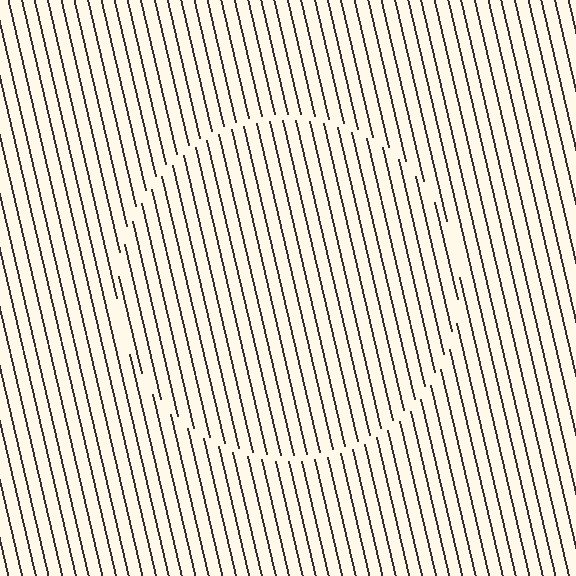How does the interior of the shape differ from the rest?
The interior of the shape contains the same grating, shifted by half a period — the contour is defined by the phase discontinuity where line-ends from the inner and outer gratings abut.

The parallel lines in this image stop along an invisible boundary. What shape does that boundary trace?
An illusory circle. The interior of the shape contains the same grating, shifted by half a period — the contour is defined by the phase discontinuity where line-ends from the inner and outer gratings abut.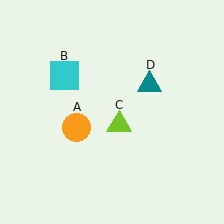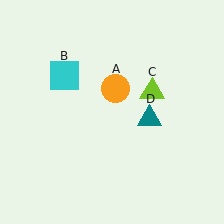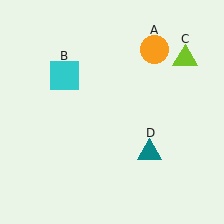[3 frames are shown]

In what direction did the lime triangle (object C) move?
The lime triangle (object C) moved up and to the right.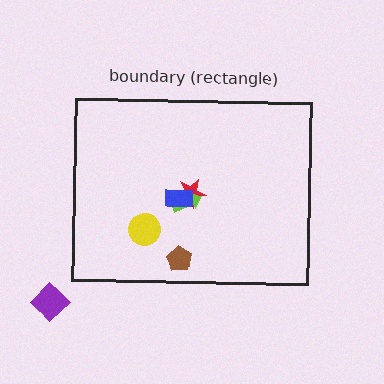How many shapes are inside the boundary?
5 inside, 1 outside.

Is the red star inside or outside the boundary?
Inside.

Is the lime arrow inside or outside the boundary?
Inside.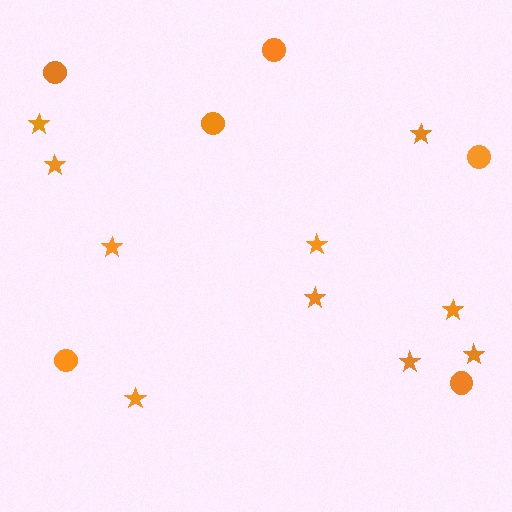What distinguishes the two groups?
There are 2 groups: one group of stars (10) and one group of circles (6).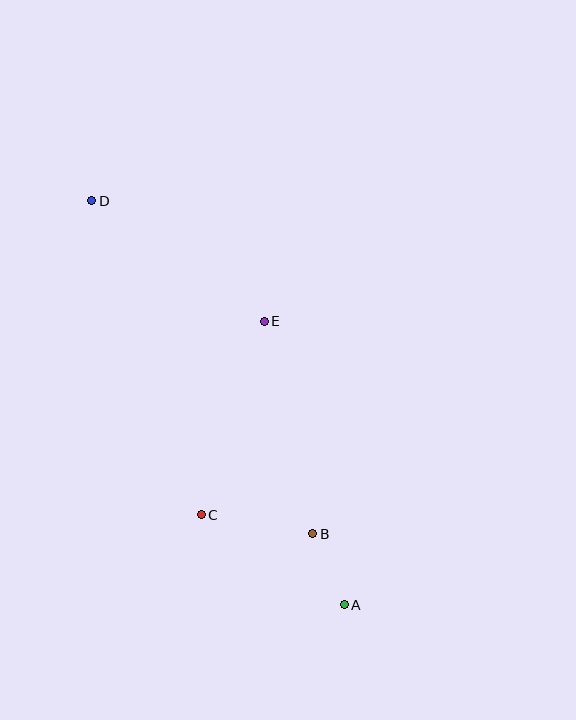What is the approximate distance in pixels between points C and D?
The distance between C and D is approximately 333 pixels.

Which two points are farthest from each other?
Points A and D are farthest from each other.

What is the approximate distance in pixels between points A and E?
The distance between A and E is approximately 295 pixels.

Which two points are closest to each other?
Points A and B are closest to each other.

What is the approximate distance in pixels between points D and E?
The distance between D and E is approximately 211 pixels.